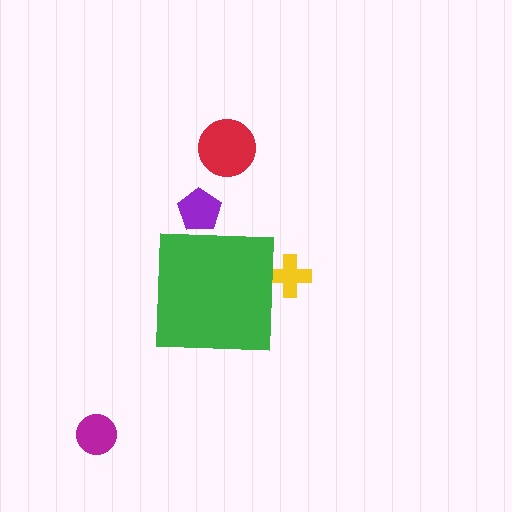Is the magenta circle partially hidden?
No, the magenta circle is fully visible.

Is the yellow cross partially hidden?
Yes, the yellow cross is partially hidden behind the green square.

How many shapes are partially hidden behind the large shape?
2 shapes are partially hidden.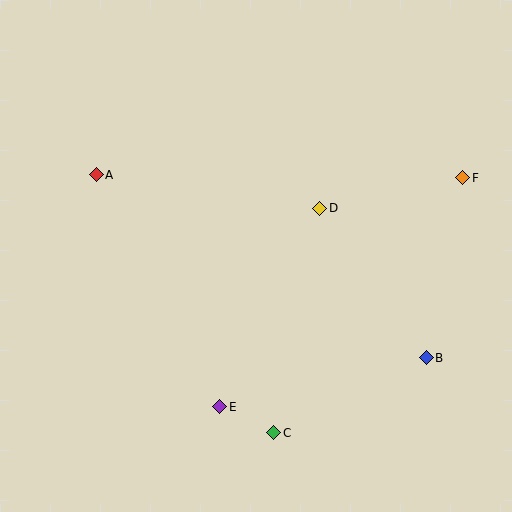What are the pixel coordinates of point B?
Point B is at (426, 358).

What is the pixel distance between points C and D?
The distance between C and D is 229 pixels.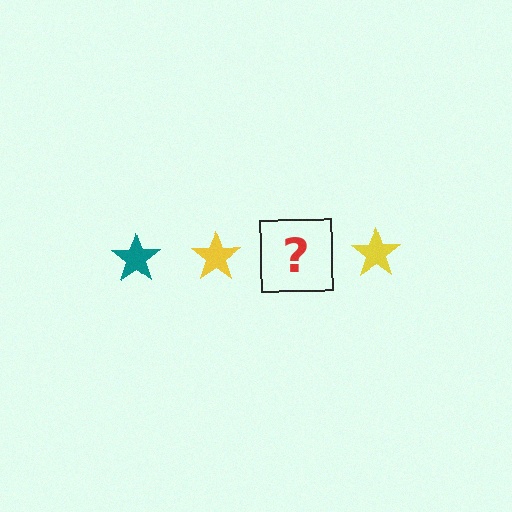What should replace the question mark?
The question mark should be replaced with a teal star.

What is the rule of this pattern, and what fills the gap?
The rule is that the pattern cycles through teal, yellow stars. The gap should be filled with a teal star.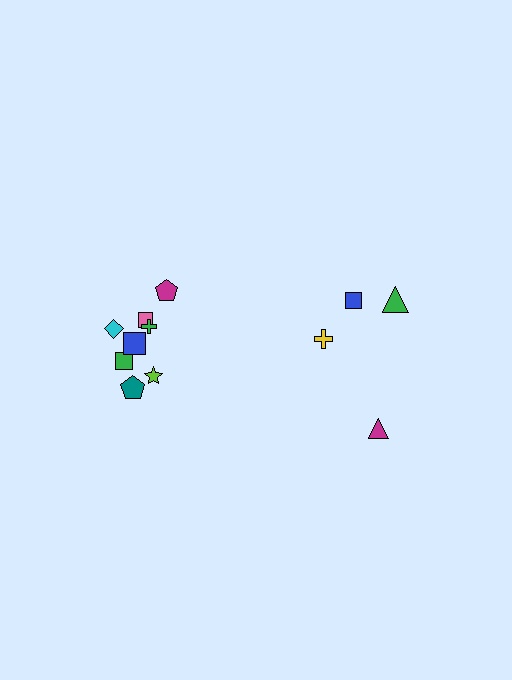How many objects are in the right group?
There are 4 objects.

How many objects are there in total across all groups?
There are 12 objects.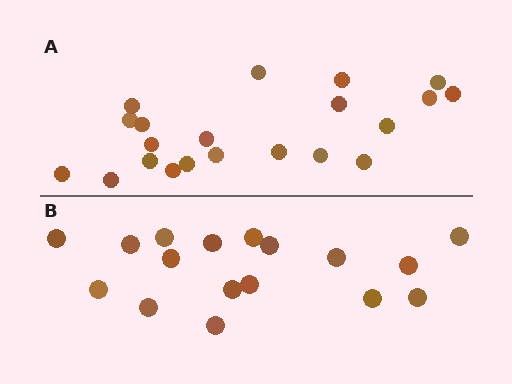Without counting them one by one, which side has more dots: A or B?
Region A (the top region) has more dots.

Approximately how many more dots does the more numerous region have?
Region A has about 4 more dots than region B.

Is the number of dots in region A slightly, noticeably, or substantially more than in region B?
Region A has only slightly more — the two regions are fairly close. The ratio is roughly 1.2 to 1.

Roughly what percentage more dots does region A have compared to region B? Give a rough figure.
About 25% more.